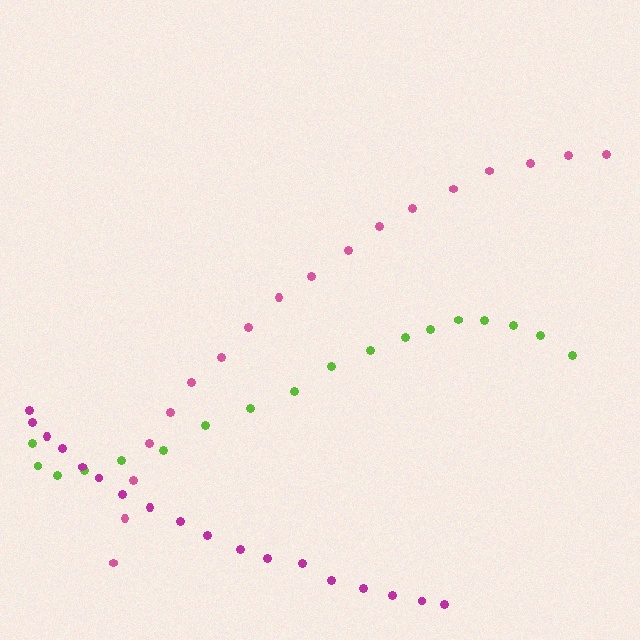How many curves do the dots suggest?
There are 3 distinct paths.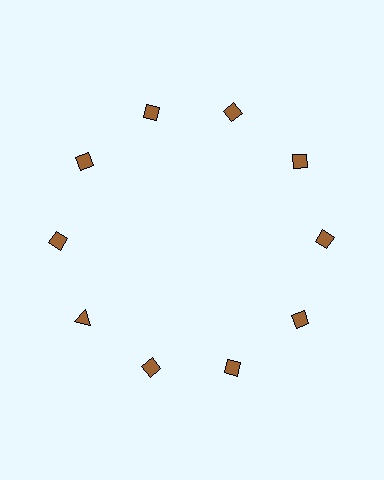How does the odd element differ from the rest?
It has a different shape: triangle instead of diamond.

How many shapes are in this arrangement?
There are 10 shapes arranged in a ring pattern.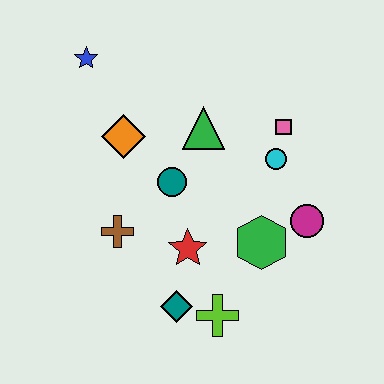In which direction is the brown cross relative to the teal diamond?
The brown cross is above the teal diamond.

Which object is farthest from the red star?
The blue star is farthest from the red star.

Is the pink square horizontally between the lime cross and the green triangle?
No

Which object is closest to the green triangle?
The teal circle is closest to the green triangle.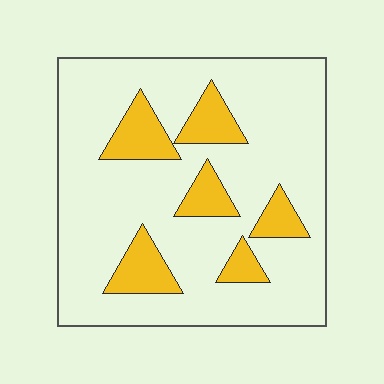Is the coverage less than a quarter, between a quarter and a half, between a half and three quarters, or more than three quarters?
Less than a quarter.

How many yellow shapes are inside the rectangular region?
6.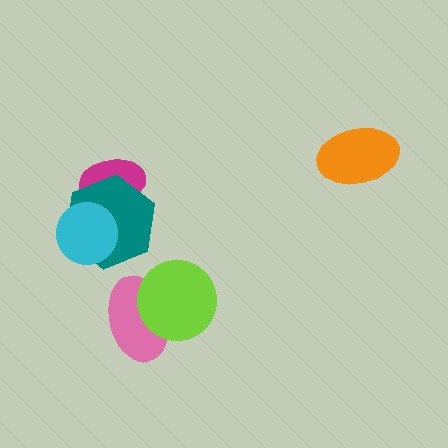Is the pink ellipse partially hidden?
Yes, it is partially covered by another shape.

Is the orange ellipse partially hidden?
No, no other shape covers it.